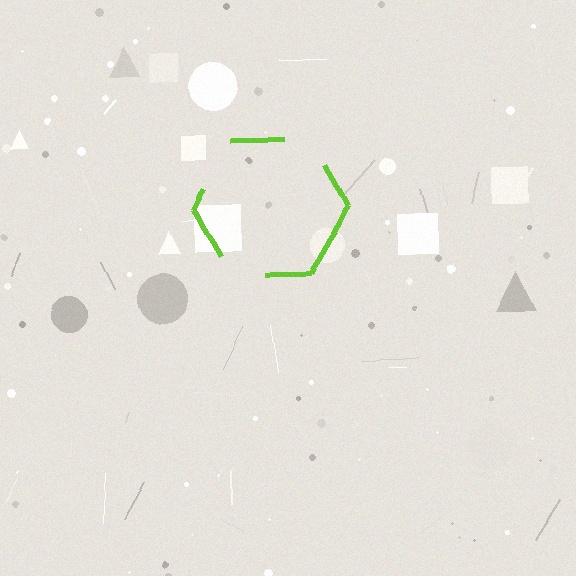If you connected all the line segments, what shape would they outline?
They would outline a hexagon.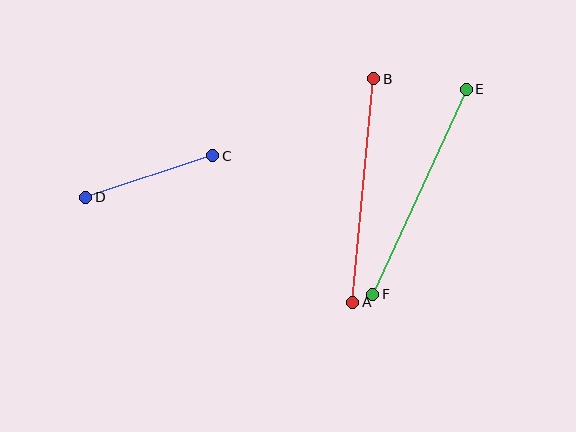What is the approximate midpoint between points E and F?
The midpoint is at approximately (420, 192) pixels.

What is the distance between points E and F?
The distance is approximately 226 pixels.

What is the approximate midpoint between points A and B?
The midpoint is at approximately (363, 190) pixels.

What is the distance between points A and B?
The distance is approximately 225 pixels.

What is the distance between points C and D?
The distance is approximately 134 pixels.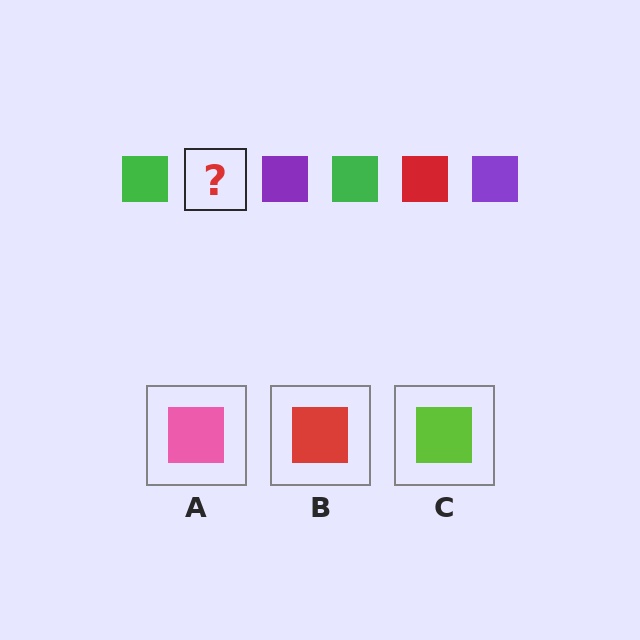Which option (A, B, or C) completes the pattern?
B.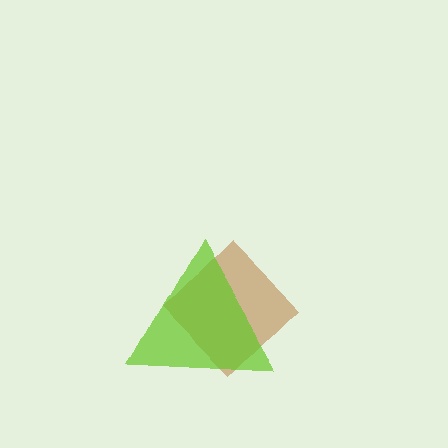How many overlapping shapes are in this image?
There are 2 overlapping shapes in the image.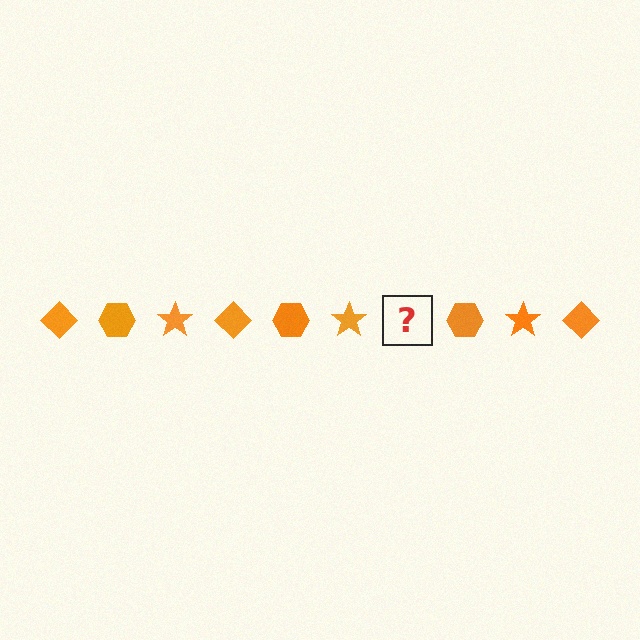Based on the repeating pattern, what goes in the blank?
The blank should be an orange diamond.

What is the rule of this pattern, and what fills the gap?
The rule is that the pattern cycles through diamond, hexagon, star shapes in orange. The gap should be filled with an orange diamond.